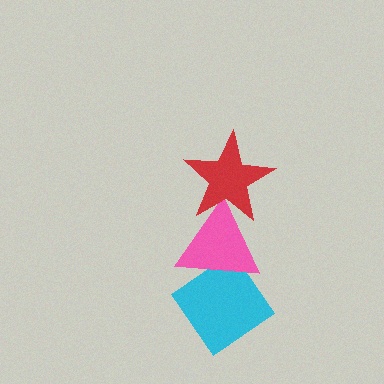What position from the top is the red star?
The red star is 1st from the top.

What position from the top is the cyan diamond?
The cyan diamond is 3rd from the top.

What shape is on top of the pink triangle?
The red star is on top of the pink triangle.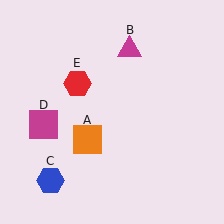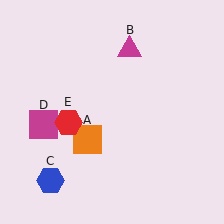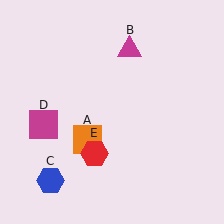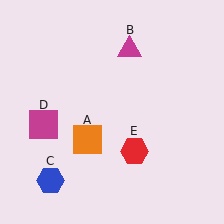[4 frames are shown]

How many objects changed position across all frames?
1 object changed position: red hexagon (object E).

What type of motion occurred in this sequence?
The red hexagon (object E) rotated counterclockwise around the center of the scene.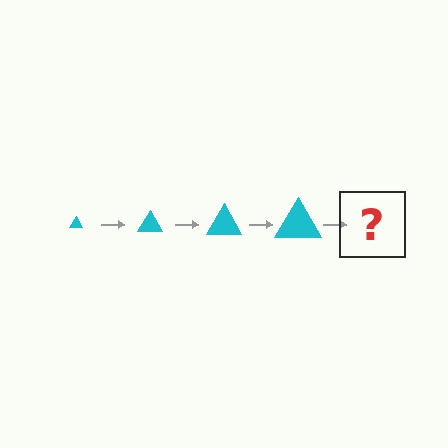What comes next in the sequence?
The next element should be a cyan triangle, larger than the previous one.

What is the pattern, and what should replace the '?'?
The pattern is that the triangle gets progressively larger each step. The '?' should be a cyan triangle, larger than the previous one.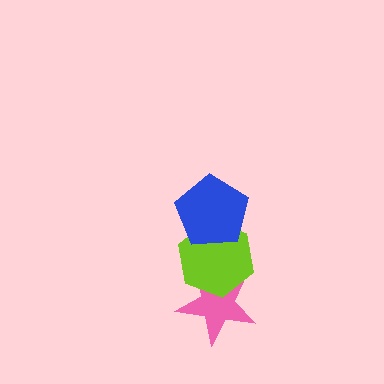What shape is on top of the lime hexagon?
The blue pentagon is on top of the lime hexagon.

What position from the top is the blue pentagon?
The blue pentagon is 1st from the top.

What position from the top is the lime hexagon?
The lime hexagon is 2nd from the top.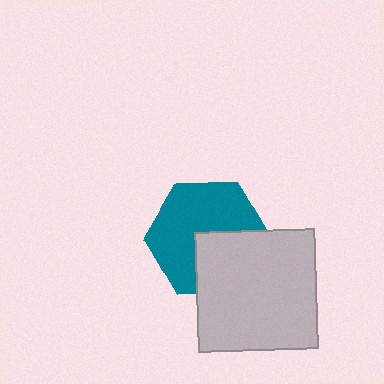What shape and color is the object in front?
The object in front is a light gray square.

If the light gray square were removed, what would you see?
You would see the complete teal hexagon.